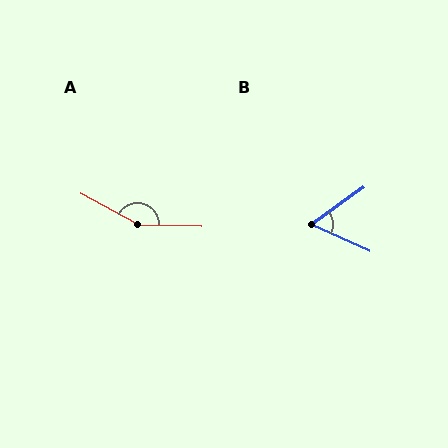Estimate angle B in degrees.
Approximately 60 degrees.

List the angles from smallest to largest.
B (60°), A (153°).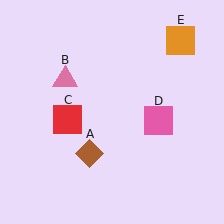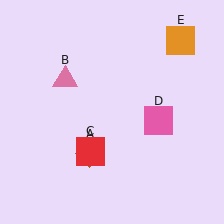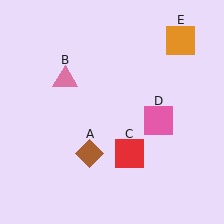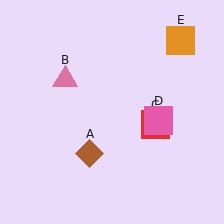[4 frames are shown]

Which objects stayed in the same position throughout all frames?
Brown diamond (object A) and pink triangle (object B) and pink square (object D) and orange square (object E) remained stationary.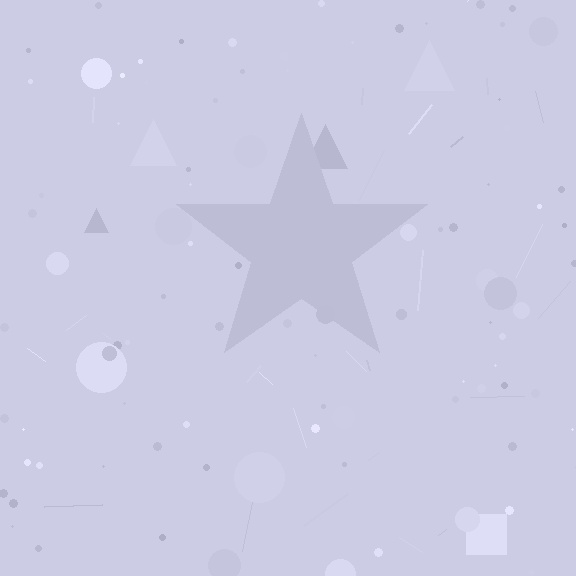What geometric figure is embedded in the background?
A star is embedded in the background.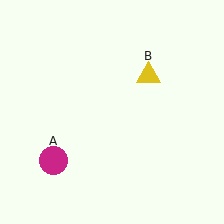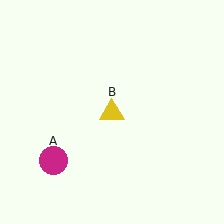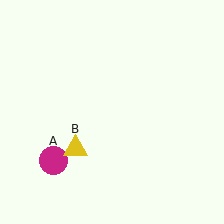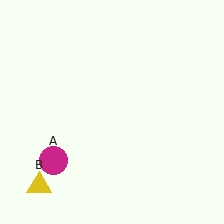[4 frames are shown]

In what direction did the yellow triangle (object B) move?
The yellow triangle (object B) moved down and to the left.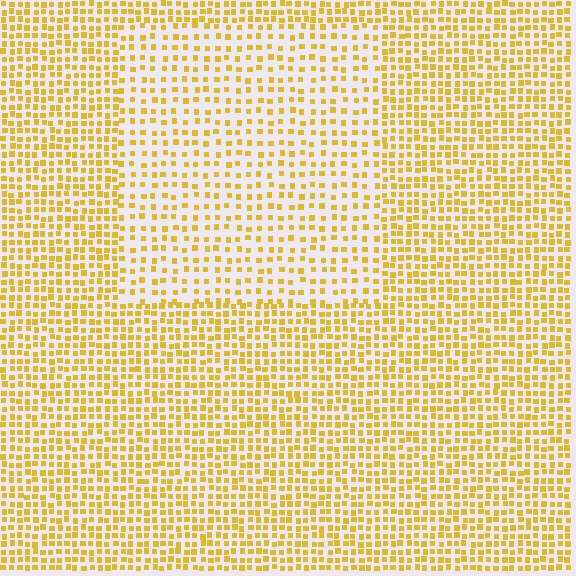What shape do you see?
I see a rectangle.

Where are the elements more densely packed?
The elements are more densely packed outside the rectangle boundary.